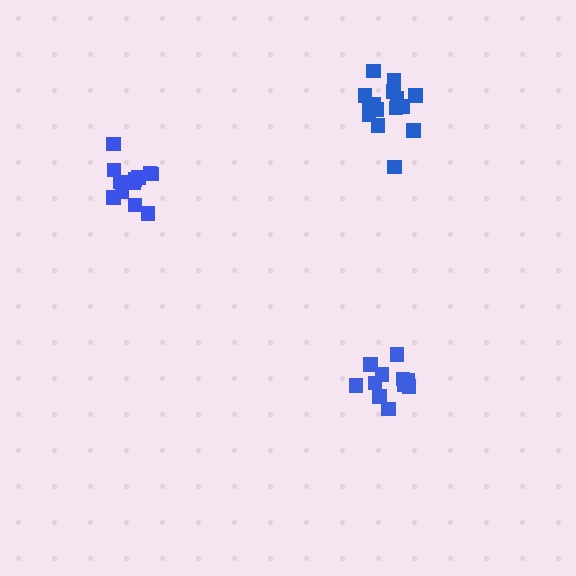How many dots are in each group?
Group 1: 12 dots, Group 2: 12 dots, Group 3: 15 dots (39 total).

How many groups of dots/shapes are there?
There are 3 groups.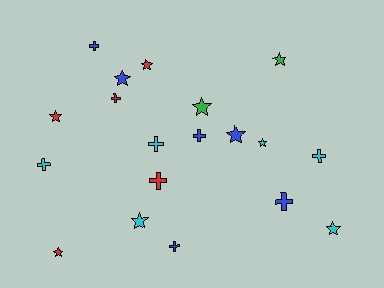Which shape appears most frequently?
Star, with 10 objects.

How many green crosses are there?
There are no green crosses.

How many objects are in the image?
There are 19 objects.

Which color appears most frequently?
Cyan, with 6 objects.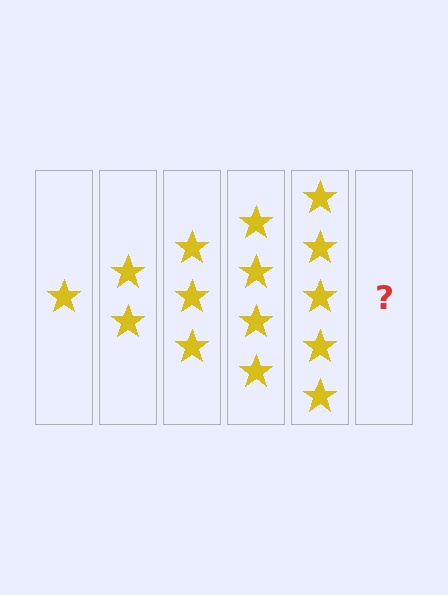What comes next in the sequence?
The next element should be 6 stars.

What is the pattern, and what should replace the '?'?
The pattern is that each step adds one more star. The '?' should be 6 stars.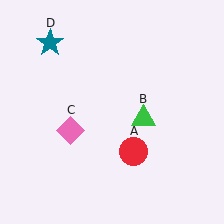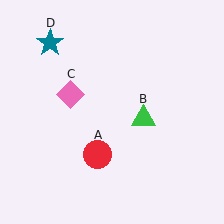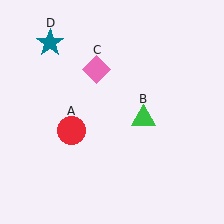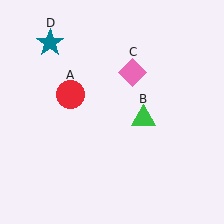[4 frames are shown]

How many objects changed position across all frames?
2 objects changed position: red circle (object A), pink diamond (object C).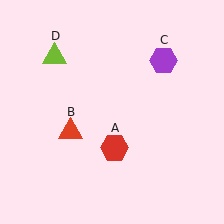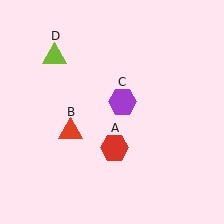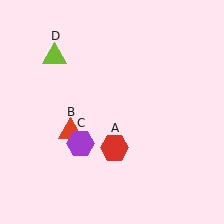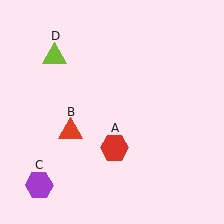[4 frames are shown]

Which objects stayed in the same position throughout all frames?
Red hexagon (object A) and red triangle (object B) and lime triangle (object D) remained stationary.